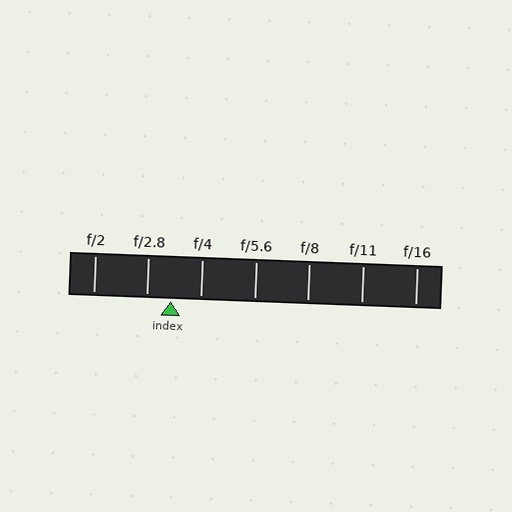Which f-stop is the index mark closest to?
The index mark is closest to f/2.8.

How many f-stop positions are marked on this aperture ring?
There are 7 f-stop positions marked.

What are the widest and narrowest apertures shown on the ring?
The widest aperture shown is f/2 and the narrowest is f/16.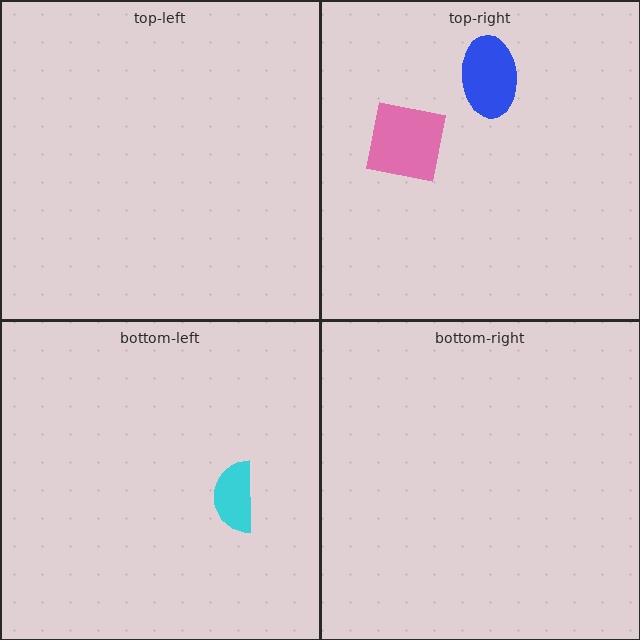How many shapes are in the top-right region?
2.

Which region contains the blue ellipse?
The top-right region.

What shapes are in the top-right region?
The blue ellipse, the pink square.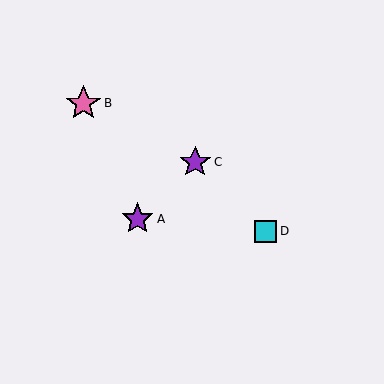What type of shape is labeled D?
Shape D is a cyan square.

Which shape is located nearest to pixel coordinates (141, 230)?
The purple star (labeled A) at (138, 219) is nearest to that location.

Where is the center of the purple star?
The center of the purple star is at (195, 162).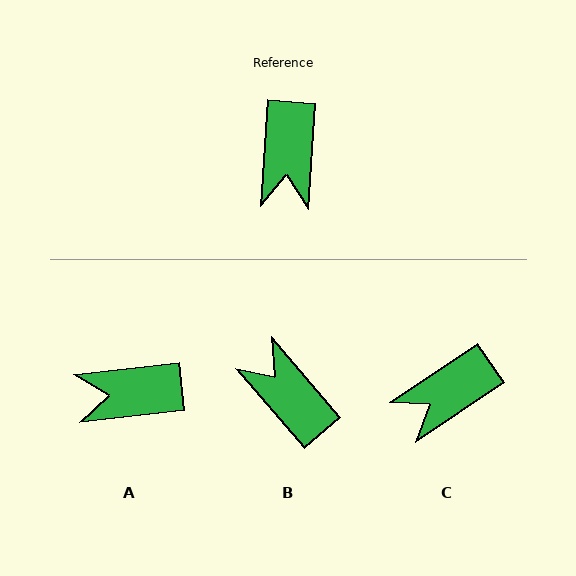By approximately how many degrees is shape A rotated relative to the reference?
Approximately 79 degrees clockwise.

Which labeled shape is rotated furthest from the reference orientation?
B, about 135 degrees away.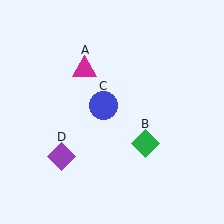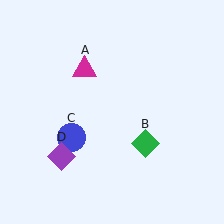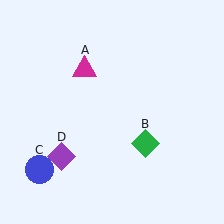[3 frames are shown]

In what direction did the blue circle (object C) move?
The blue circle (object C) moved down and to the left.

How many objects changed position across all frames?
1 object changed position: blue circle (object C).